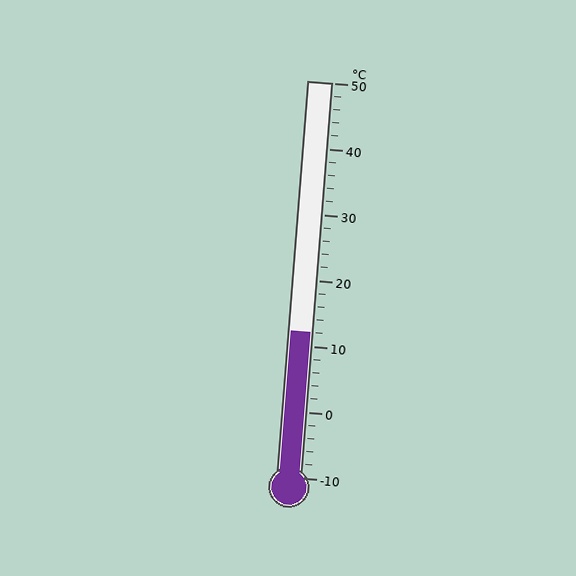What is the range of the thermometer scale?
The thermometer scale ranges from -10°C to 50°C.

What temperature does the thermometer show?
The thermometer shows approximately 12°C.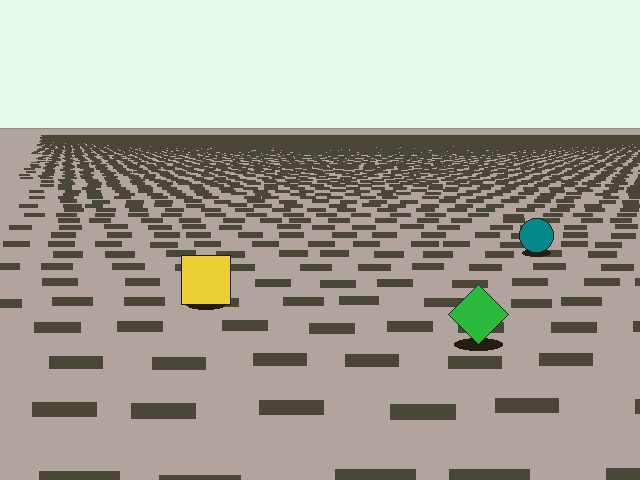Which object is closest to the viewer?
The green diamond is closest. The texture marks near it are larger and more spread out.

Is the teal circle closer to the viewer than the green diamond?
No. The green diamond is closer — you can tell from the texture gradient: the ground texture is coarser near it.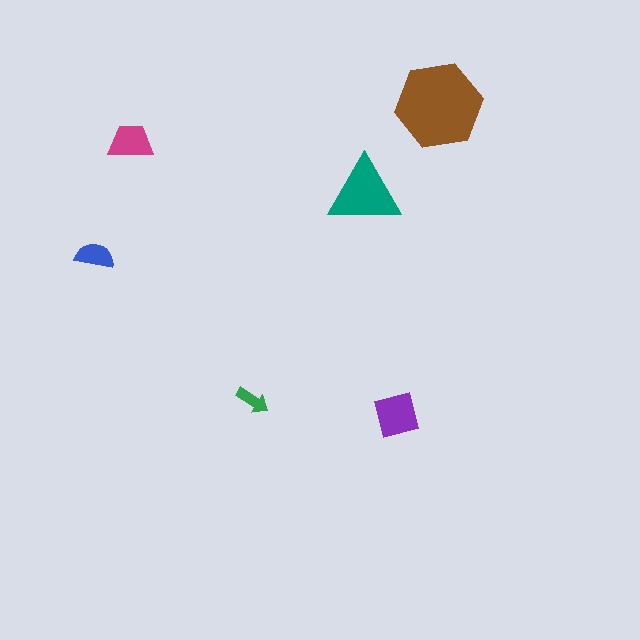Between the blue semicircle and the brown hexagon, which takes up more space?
The brown hexagon.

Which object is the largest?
The brown hexagon.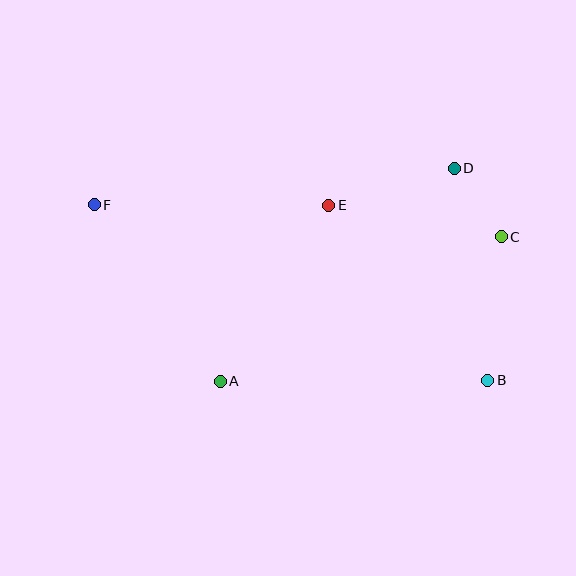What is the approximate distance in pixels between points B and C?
The distance between B and C is approximately 144 pixels.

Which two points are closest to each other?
Points C and D are closest to each other.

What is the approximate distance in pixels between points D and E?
The distance between D and E is approximately 131 pixels.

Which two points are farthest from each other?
Points B and F are farthest from each other.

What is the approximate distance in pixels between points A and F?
The distance between A and F is approximately 217 pixels.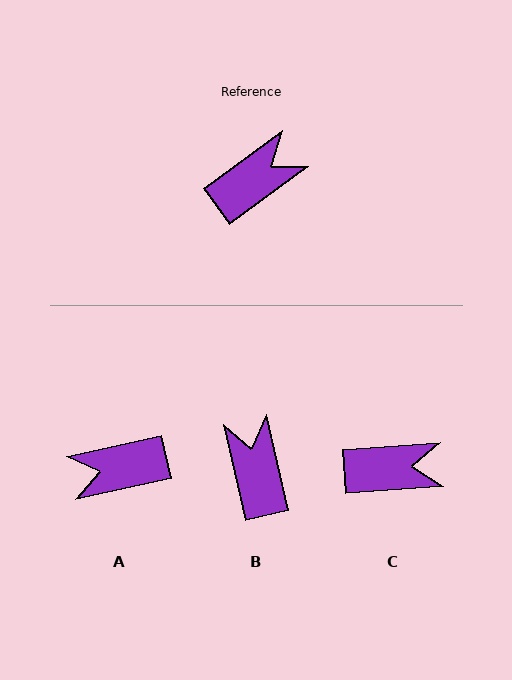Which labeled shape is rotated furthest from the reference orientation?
A, about 156 degrees away.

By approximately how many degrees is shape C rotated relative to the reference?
Approximately 32 degrees clockwise.